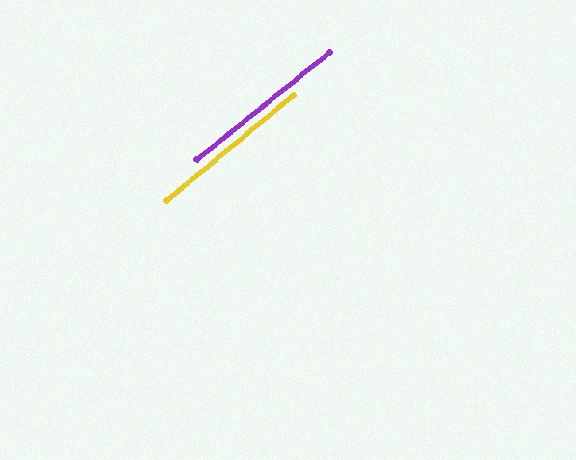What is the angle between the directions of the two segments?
Approximately 1 degree.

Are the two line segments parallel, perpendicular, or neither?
Parallel — their directions differ by only 0.7°.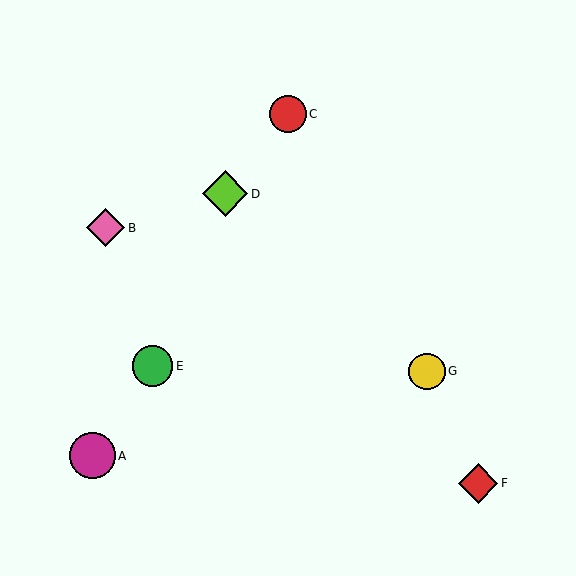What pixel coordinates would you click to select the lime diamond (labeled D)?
Click at (225, 194) to select the lime diamond D.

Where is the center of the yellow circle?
The center of the yellow circle is at (427, 371).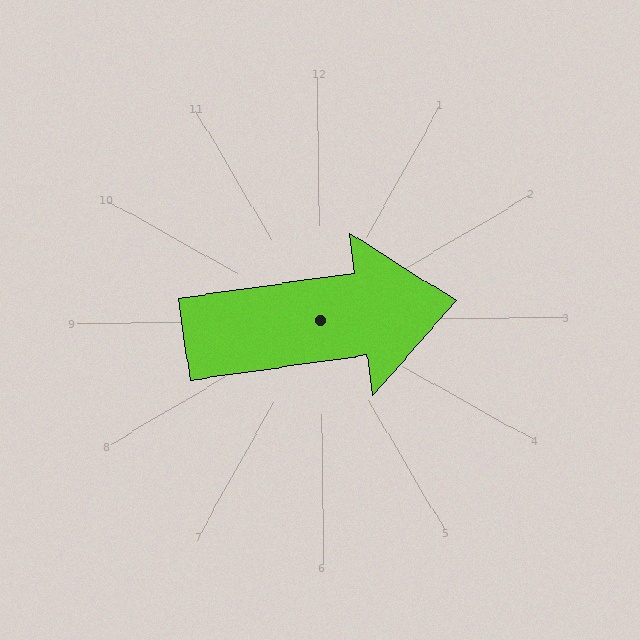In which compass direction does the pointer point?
East.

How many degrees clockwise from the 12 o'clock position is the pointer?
Approximately 83 degrees.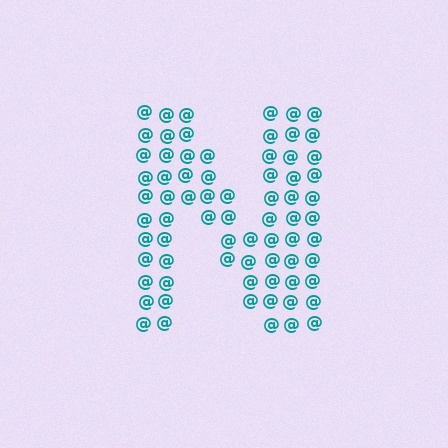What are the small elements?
The small elements are at signs.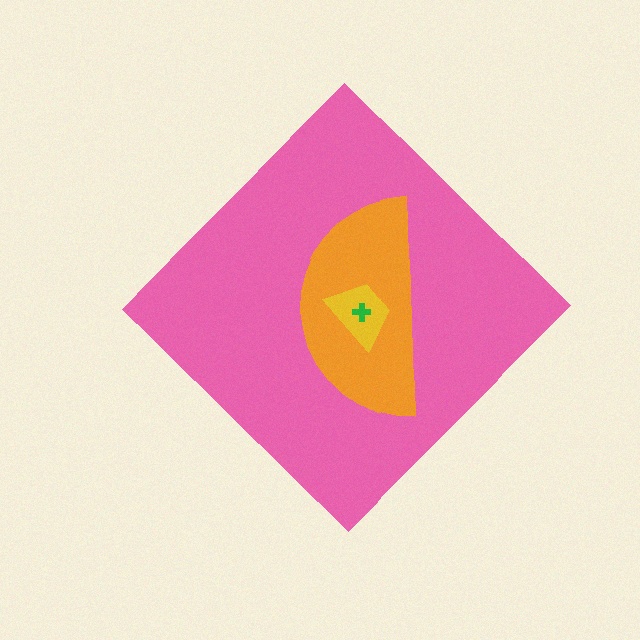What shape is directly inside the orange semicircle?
The yellow trapezoid.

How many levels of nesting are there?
4.